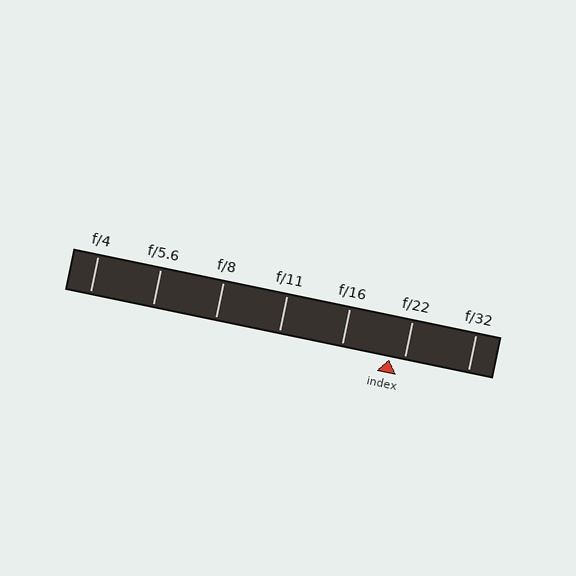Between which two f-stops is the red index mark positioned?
The index mark is between f/16 and f/22.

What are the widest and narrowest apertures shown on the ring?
The widest aperture shown is f/4 and the narrowest is f/32.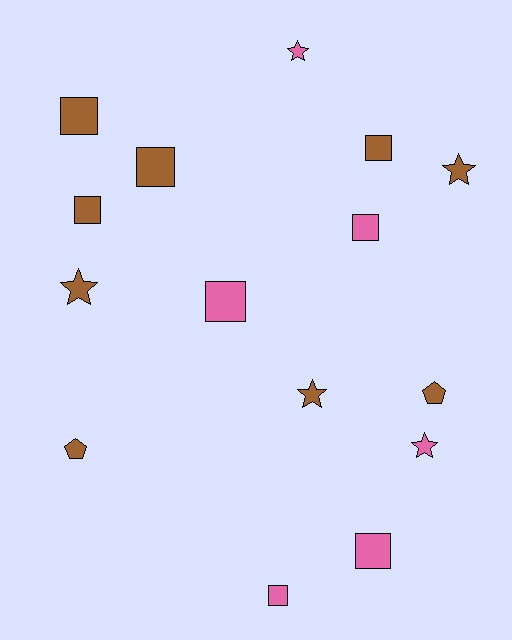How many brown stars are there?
There are 3 brown stars.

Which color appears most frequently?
Brown, with 9 objects.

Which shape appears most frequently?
Square, with 8 objects.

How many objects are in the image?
There are 15 objects.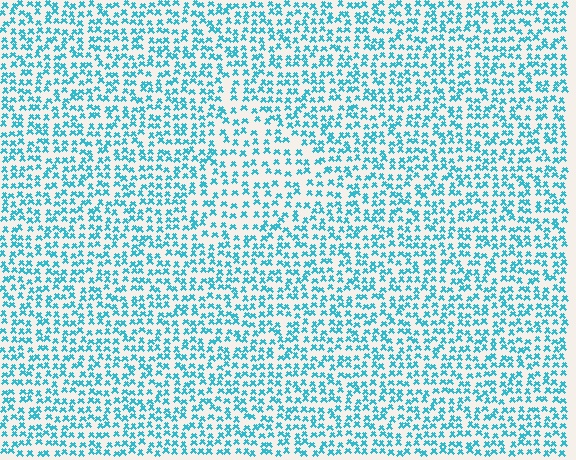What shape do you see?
I see a triangle.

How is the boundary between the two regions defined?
The boundary is defined by a change in element density (approximately 1.5x ratio). All elements are the same color, size, and shape.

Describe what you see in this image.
The image contains small cyan elements arranged at two different densities. A triangle-shaped region is visible where the elements are less densely packed than the surrounding area.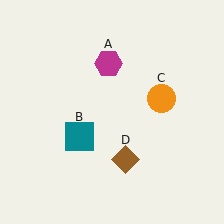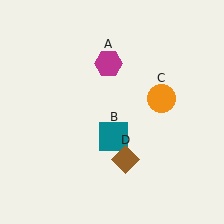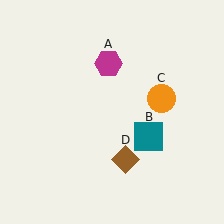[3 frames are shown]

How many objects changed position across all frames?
1 object changed position: teal square (object B).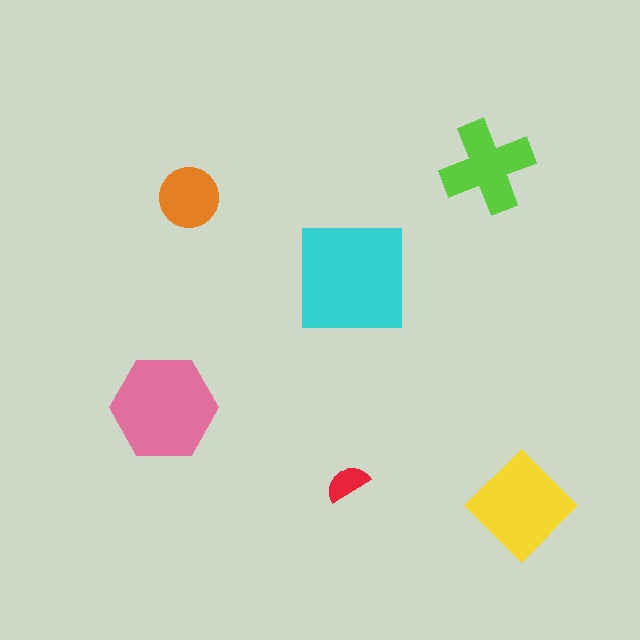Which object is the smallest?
The red semicircle.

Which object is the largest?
The cyan square.